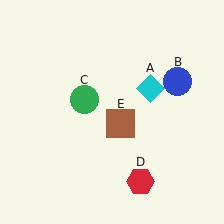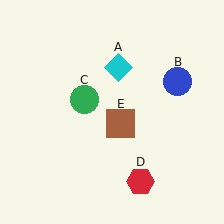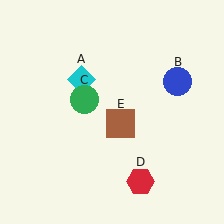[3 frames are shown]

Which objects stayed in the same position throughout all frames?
Blue circle (object B) and green circle (object C) and red hexagon (object D) and brown square (object E) remained stationary.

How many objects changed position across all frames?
1 object changed position: cyan diamond (object A).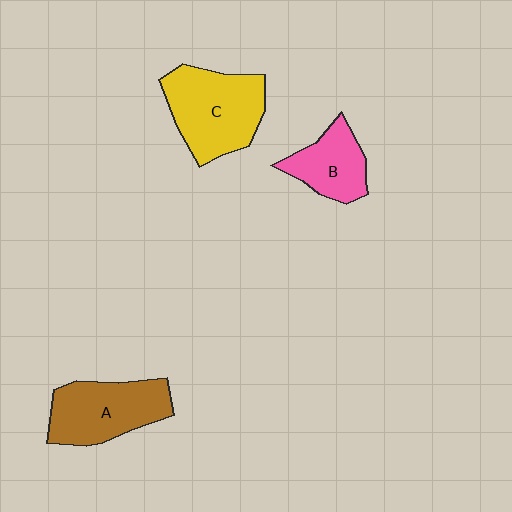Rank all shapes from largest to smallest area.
From largest to smallest: C (yellow), A (brown), B (pink).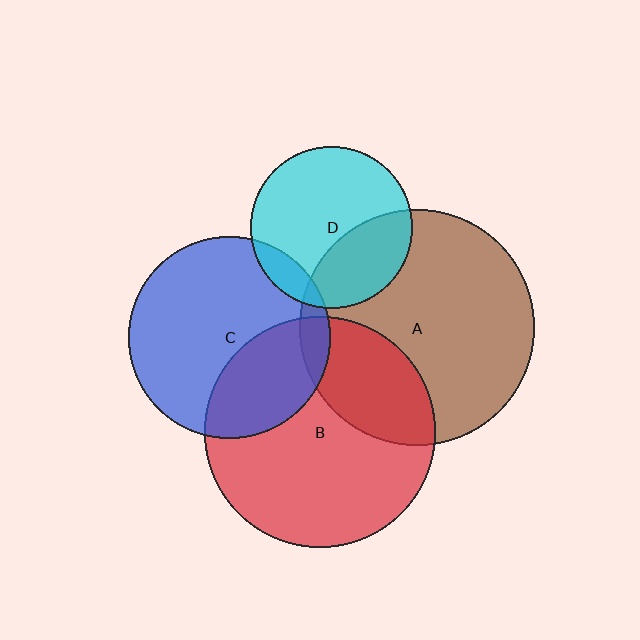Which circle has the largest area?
Circle A (brown).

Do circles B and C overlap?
Yes.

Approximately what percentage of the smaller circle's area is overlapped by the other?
Approximately 30%.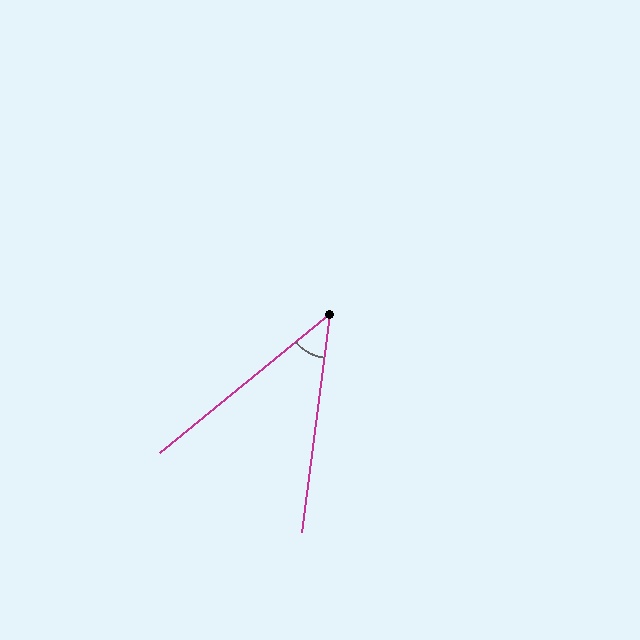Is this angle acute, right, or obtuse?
It is acute.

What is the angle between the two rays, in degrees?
Approximately 43 degrees.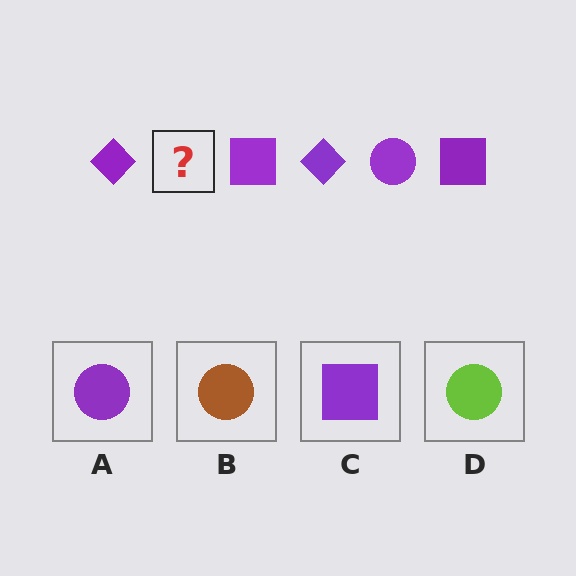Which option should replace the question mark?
Option A.